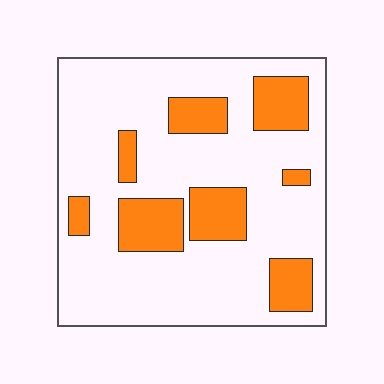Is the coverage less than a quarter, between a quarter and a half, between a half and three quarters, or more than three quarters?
Less than a quarter.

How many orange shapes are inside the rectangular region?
8.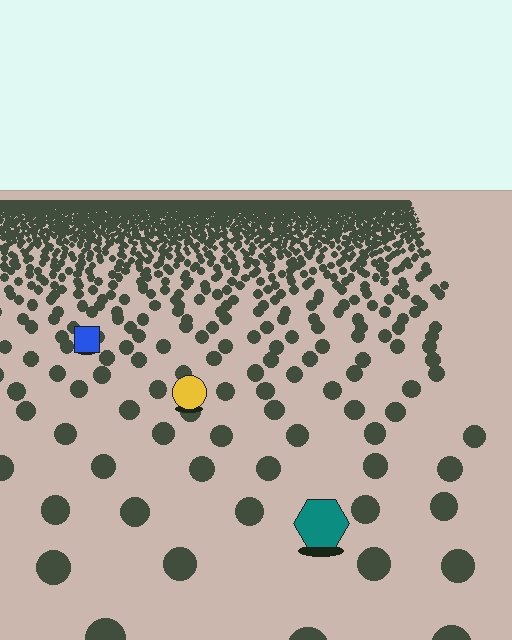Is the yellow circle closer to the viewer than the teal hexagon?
No. The teal hexagon is closer — you can tell from the texture gradient: the ground texture is coarser near it.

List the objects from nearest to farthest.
From nearest to farthest: the teal hexagon, the yellow circle, the blue square.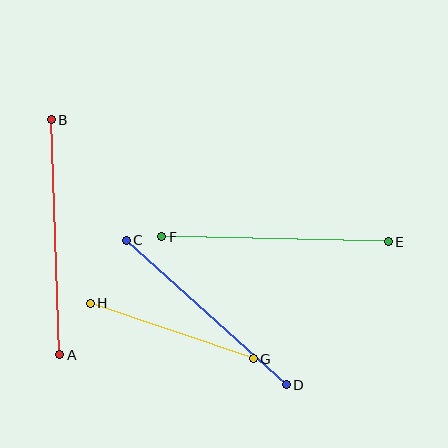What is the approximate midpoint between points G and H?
The midpoint is at approximately (172, 331) pixels.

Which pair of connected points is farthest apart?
Points A and B are farthest apart.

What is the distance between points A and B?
The distance is approximately 235 pixels.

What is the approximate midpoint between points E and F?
The midpoint is at approximately (275, 239) pixels.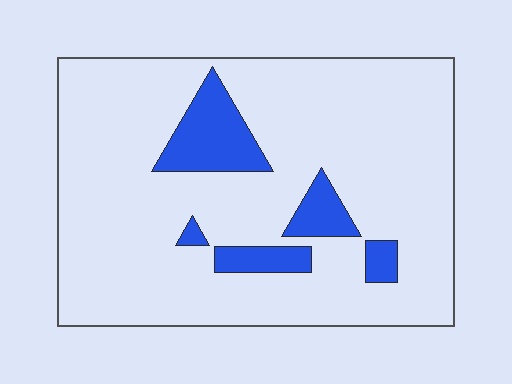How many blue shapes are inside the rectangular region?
5.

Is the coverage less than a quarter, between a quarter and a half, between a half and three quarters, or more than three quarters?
Less than a quarter.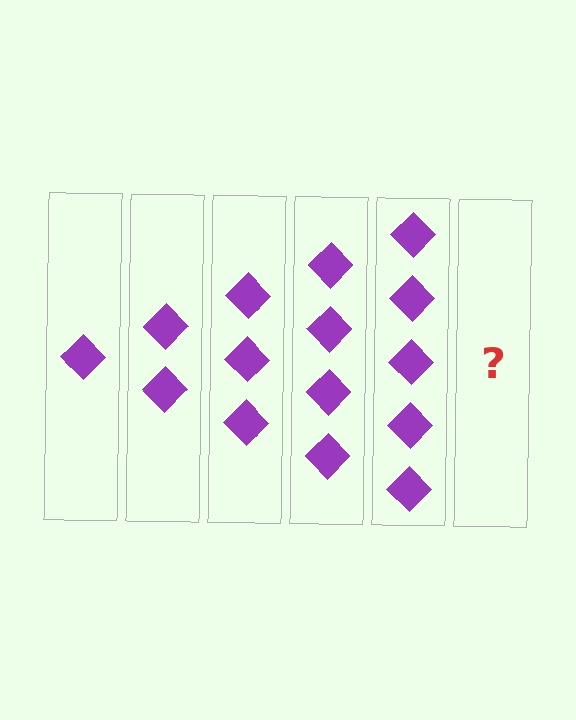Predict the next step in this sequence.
The next step is 6 diamonds.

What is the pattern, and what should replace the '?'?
The pattern is that each step adds one more diamond. The '?' should be 6 diamonds.